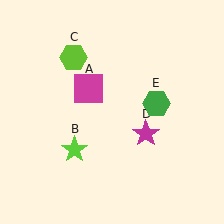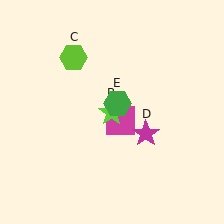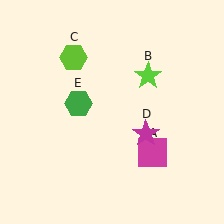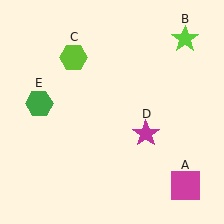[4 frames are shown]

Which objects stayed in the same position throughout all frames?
Lime hexagon (object C) and magenta star (object D) remained stationary.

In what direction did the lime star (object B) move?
The lime star (object B) moved up and to the right.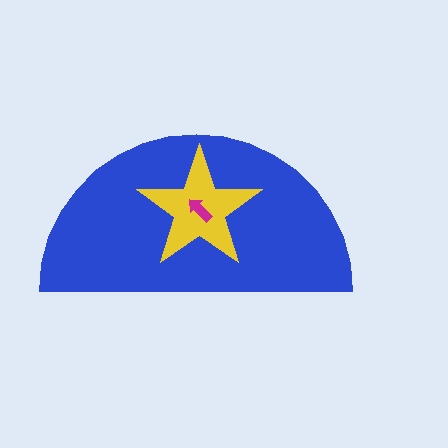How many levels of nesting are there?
3.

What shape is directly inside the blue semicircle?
The yellow star.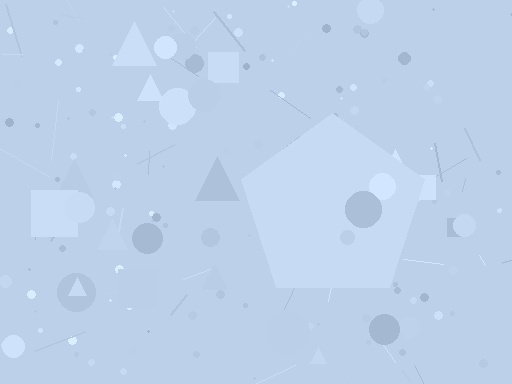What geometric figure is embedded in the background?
A pentagon is embedded in the background.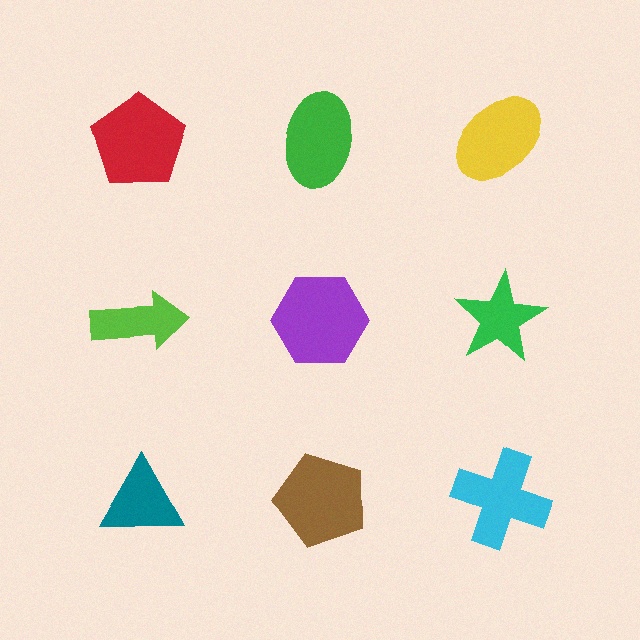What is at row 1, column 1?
A red pentagon.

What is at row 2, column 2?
A purple hexagon.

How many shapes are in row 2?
3 shapes.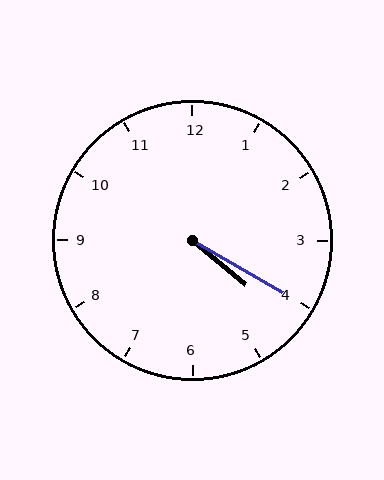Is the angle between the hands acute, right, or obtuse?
It is acute.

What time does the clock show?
4:20.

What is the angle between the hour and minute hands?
Approximately 10 degrees.